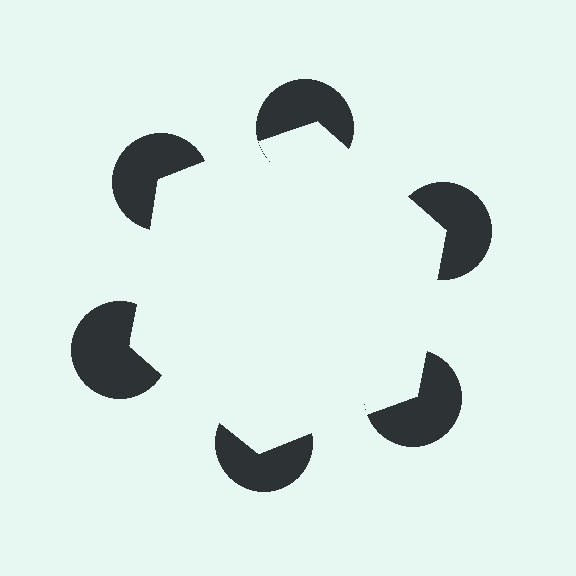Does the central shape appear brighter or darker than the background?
It typically appears slightly brighter than the background, even though no actual brightness change is drawn.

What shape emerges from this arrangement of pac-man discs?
An illusory hexagon — its edges are inferred from the aligned wedge cuts in the pac-man discs, not physically drawn.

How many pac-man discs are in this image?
There are 6 — one at each vertex of the illusory hexagon.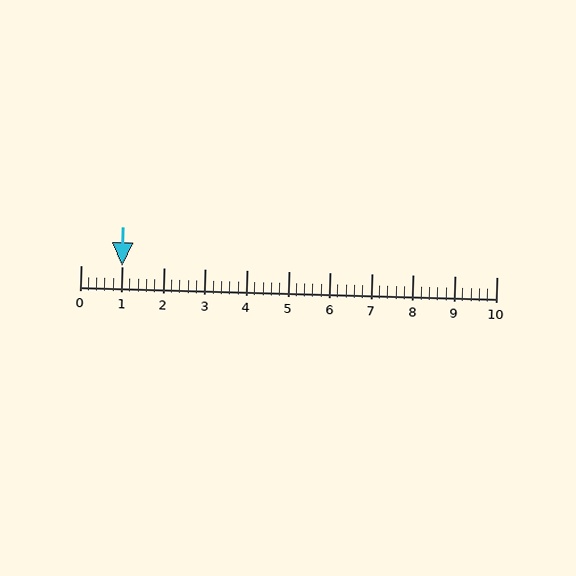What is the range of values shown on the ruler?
The ruler shows values from 0 to 10.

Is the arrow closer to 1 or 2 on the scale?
The arrow is closer to 1.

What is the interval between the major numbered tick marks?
The major tick marks are spaced 1 units apart.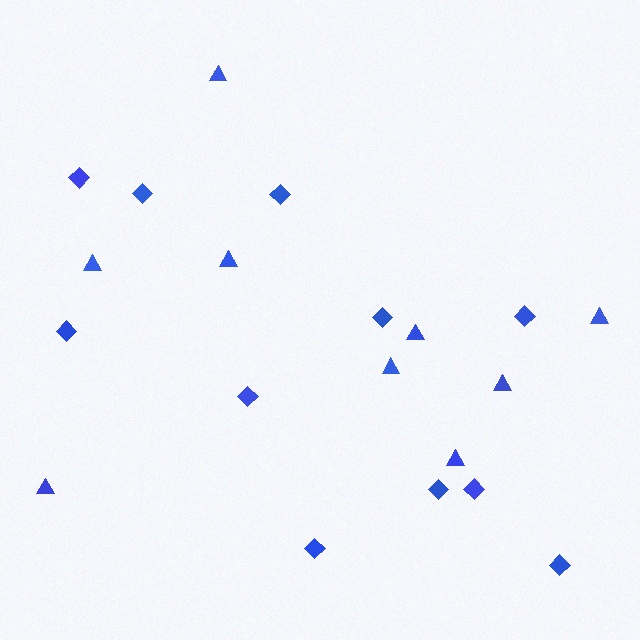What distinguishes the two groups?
There are 2 groups: one group of triangles (9) and one group of diamonds (11).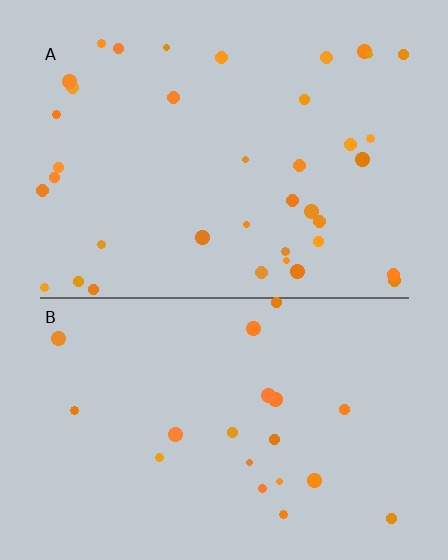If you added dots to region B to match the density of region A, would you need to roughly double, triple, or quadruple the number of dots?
Approximately double.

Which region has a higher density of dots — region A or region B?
A (the top).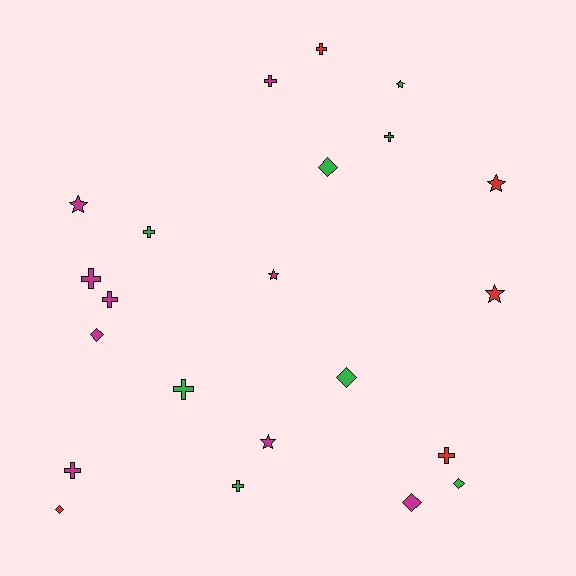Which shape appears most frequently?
Cross, with 10 objects.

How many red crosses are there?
There are 2 red crosses.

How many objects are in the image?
There are 22 objects.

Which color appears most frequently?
Magenta, with 9 objects.